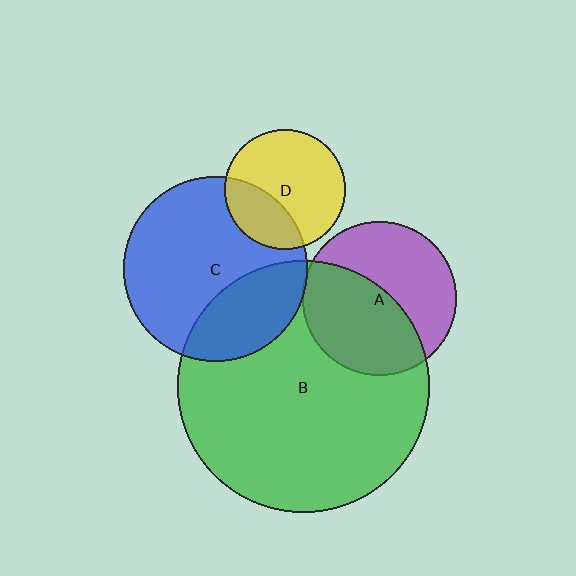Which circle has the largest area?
Circle B (green).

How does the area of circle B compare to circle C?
Approximately 1.9 times.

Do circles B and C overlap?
Yes.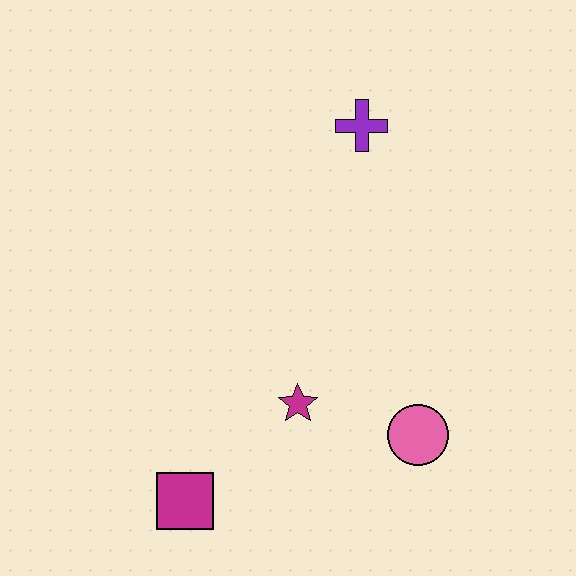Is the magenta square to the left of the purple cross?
Yes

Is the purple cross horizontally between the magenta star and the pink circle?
Yes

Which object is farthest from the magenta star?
The purple cross is farthest from the magenta star.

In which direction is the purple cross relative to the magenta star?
The purple cross is above the magenta star.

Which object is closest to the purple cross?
The magenta star is closest to the purple cross.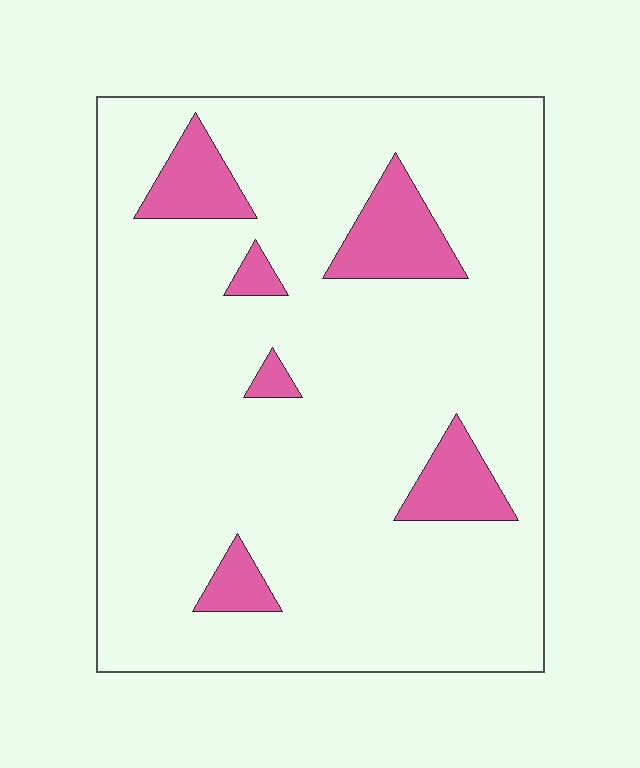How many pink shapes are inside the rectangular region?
6.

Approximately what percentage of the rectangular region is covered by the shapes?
Approximately 10%.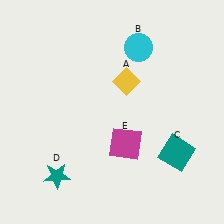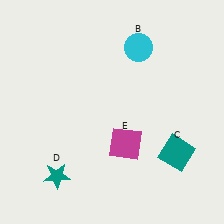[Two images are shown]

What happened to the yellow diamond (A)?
The yellow diamond (A) was removed in Image 2. It was in the top-right area of Image 1.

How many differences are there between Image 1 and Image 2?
There is 1 difference between the two images.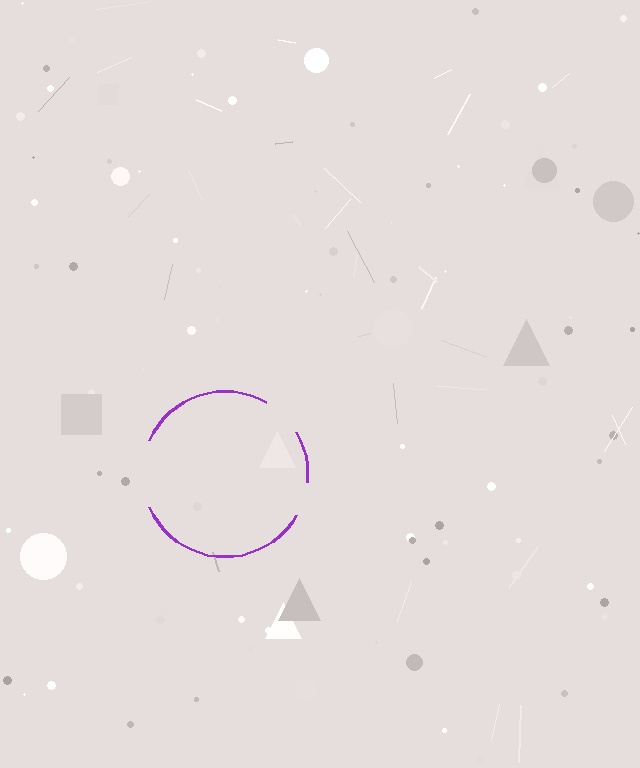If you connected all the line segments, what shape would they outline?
They would outline a circle.